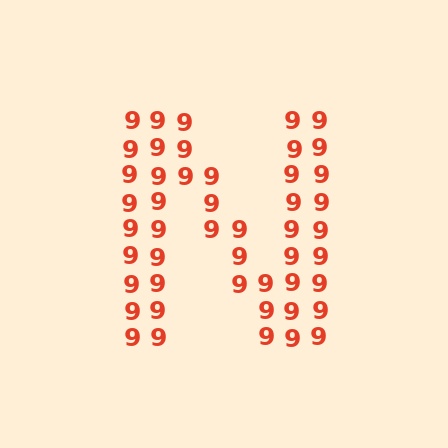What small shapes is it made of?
It is made of small digit 9's.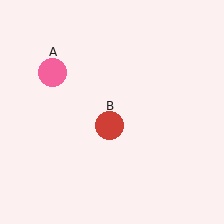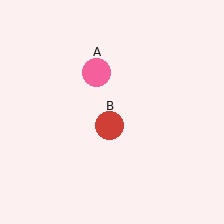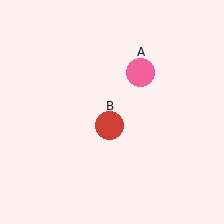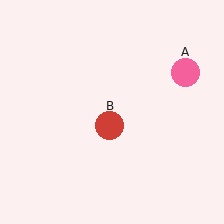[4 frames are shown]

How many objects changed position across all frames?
1 object changed position: pink circle (object A).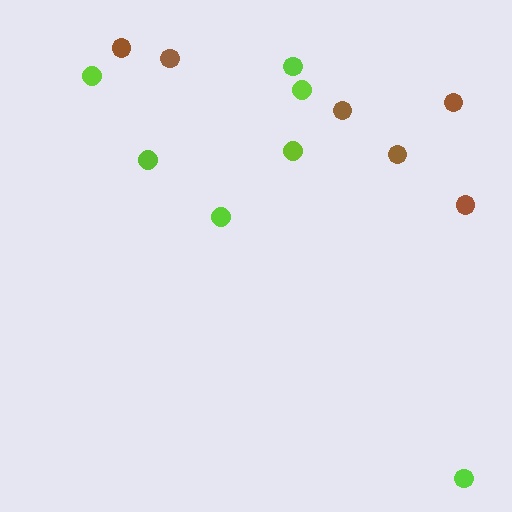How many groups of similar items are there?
There are 2 groups: one group of brown circles (6) and one group of lime circles (7).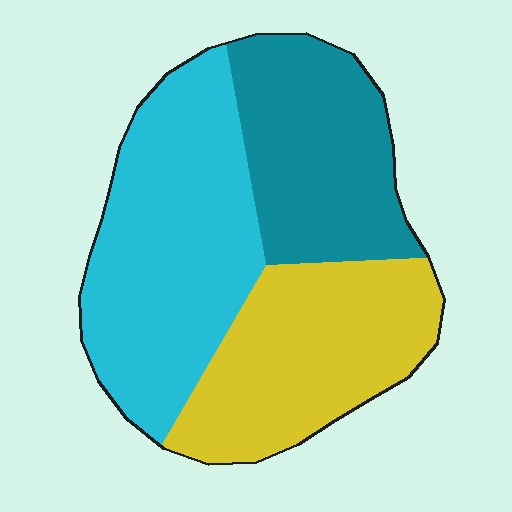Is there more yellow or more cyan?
Cyan.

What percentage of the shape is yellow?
Yellow takes up between a sixth and a third of the shape.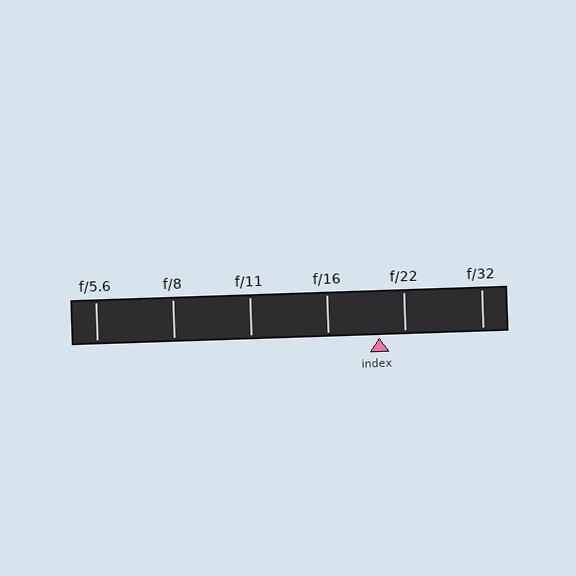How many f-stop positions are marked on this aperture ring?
There are 6 f-stop positions marked.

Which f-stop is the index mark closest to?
The index mark is closest to f/22.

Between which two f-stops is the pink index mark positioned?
The index mark is between f/16 and f/22.